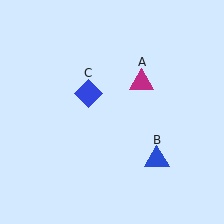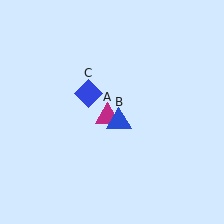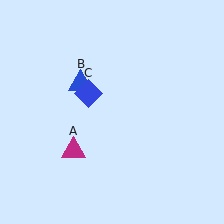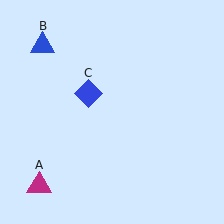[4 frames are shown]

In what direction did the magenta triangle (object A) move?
The magenta triangle (object A) moved down and to the left.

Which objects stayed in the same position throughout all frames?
Blue diamond (object C) remained stationary.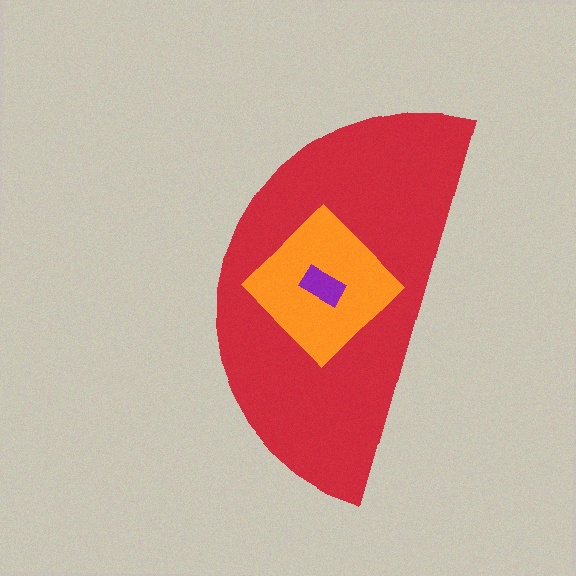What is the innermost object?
The purple rectangle.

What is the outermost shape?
The red semicircle.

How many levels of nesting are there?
3.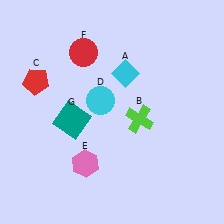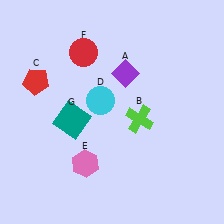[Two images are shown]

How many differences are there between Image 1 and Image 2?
There is 1 difference between the two images.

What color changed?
The diamond (A) changed from cyan in Image 1 to purple in Image 2.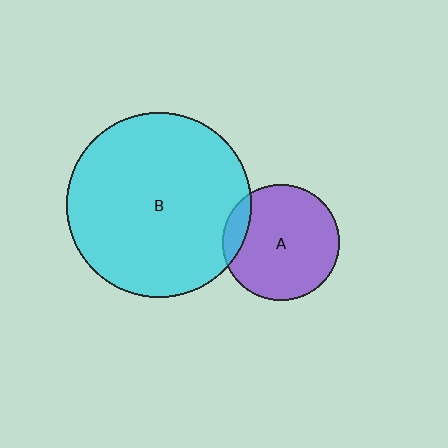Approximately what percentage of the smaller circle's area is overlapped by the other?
Approximately 10%.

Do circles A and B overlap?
Yes.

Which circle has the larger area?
Circle B (cyan).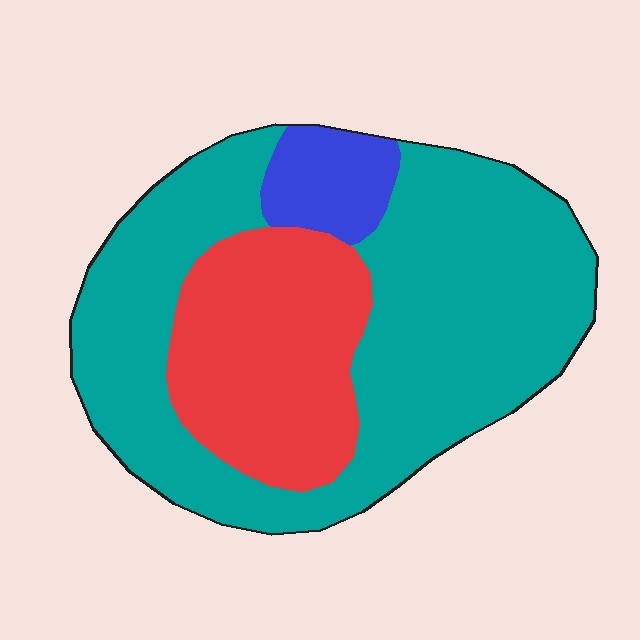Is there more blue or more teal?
Teal.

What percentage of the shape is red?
Red covers roughly 25% of the shape.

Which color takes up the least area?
Blue, at roughly 10%.